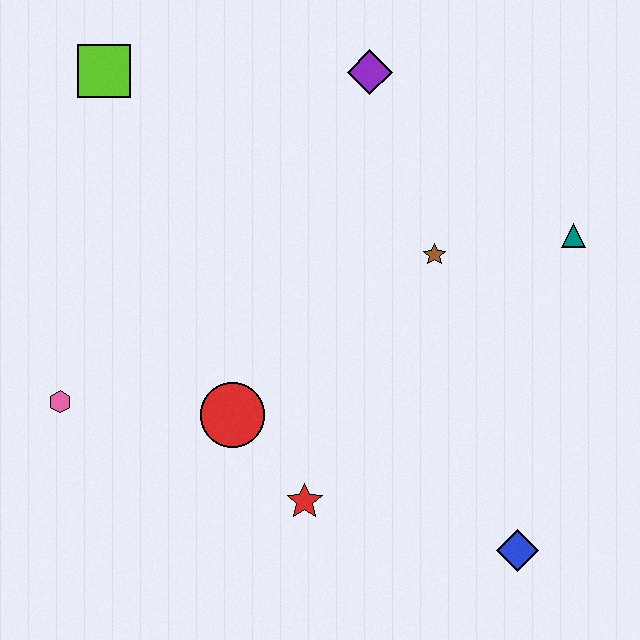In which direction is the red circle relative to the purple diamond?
The red circle is below the purple diamond.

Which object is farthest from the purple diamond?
The blue diamond is farthest from the purple diamond.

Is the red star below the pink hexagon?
Yes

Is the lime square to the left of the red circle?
Yes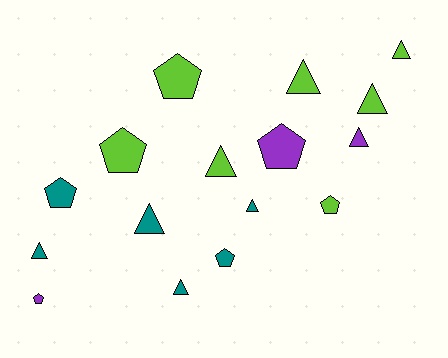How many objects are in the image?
There are 16 objects.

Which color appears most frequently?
Lime, with 7 objects.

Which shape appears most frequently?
Triangle, with 9 objects.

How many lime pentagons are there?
There are 3 lime pentagons.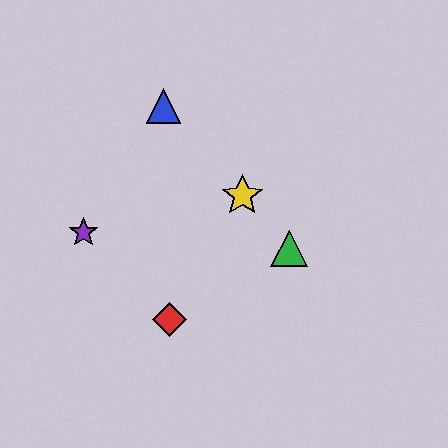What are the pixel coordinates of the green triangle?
The green triangle is at (289, 249).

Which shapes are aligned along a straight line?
The blue triangle, the green triangle, the yellow star are aligned along a straight line.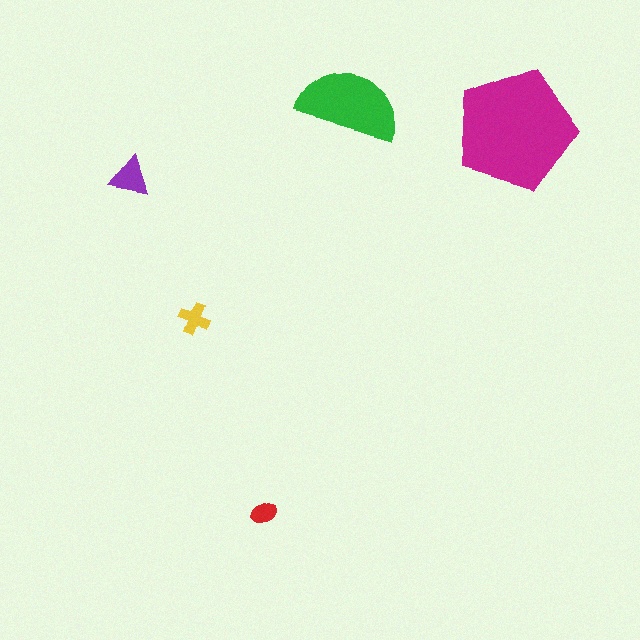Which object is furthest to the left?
The purple triangle is leftmost.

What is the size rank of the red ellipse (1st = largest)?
5th.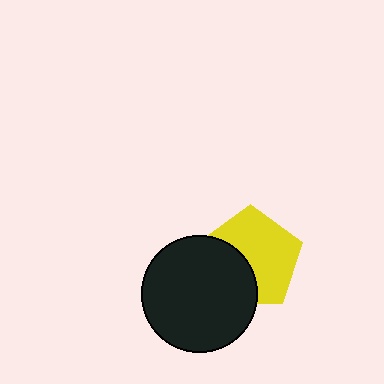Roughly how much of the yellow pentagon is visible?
About half of it is visible (roughly 62%).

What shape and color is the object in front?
The object in front is a black circle.